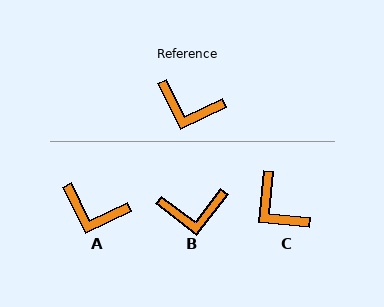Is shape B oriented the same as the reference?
No, it is off by about 27 degrees.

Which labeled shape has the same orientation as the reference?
A.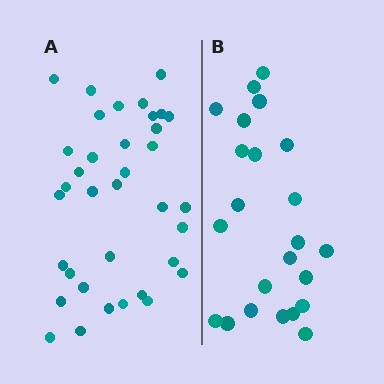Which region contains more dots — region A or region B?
Region A (the left region) has more dots.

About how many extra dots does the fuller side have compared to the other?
Region A has approximately 15 more dots than region B.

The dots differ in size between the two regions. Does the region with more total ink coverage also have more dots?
No. Region B has more total ink coverage because its dots are larger, but region A actually contains more individual dots. Total area can be misleading — the number of items is what matters here.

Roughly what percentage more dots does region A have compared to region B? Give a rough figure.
About 55% more.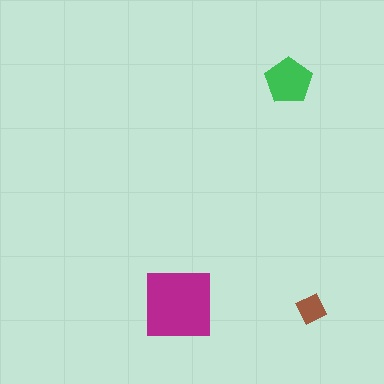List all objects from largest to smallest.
The magenta square, the green pentagon, the brown diamond.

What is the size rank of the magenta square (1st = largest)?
1st.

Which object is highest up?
The green pentagon is topmost.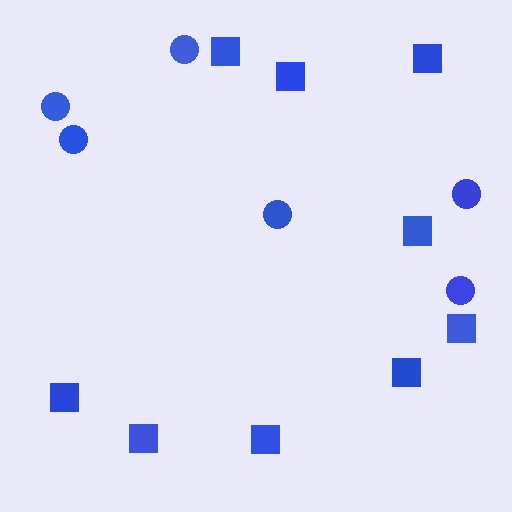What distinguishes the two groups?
There are 2 groups: one group of squares (9) and one group of circles (6).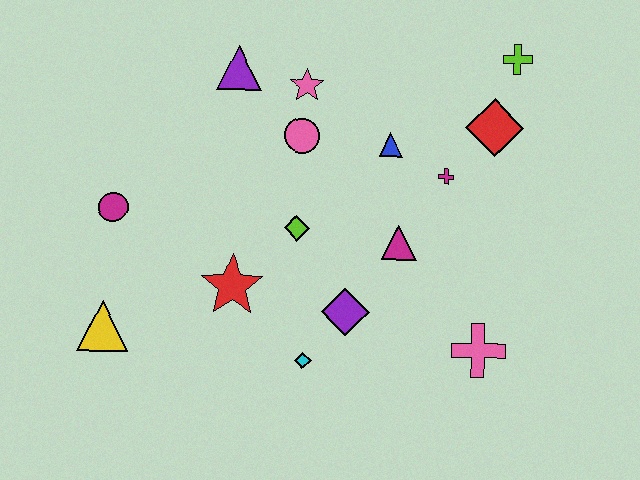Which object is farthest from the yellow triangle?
The lime cross is farthest from the yellow triangle.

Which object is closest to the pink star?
The pink circle is closest to the pink star.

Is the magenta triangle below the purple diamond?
No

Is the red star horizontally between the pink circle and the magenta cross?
No